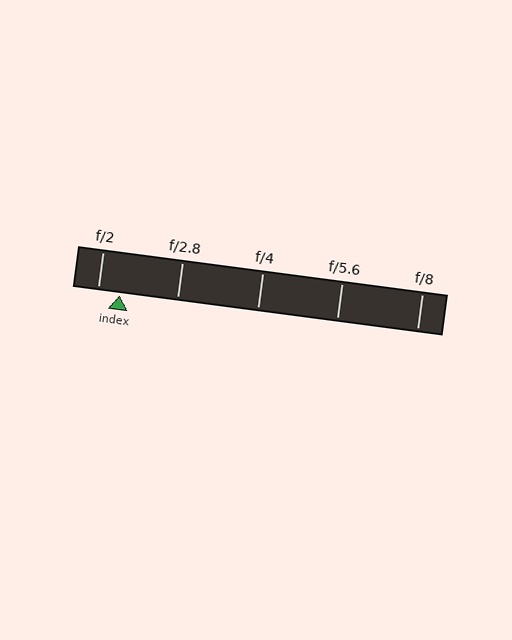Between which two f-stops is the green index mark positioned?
The index mark is between f/2 and f/2.8.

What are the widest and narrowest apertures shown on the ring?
The widest aperture shown is f/2 and the narrowest is f/8.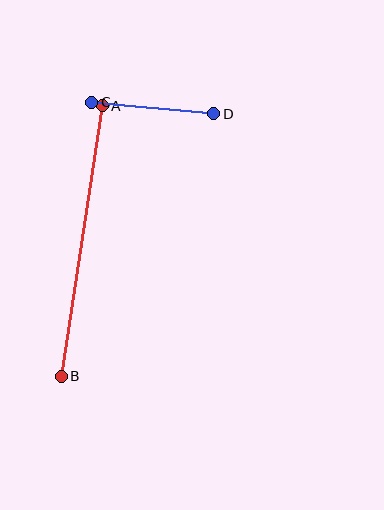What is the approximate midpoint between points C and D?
The midpoint is at approximately (153, 108) pixels.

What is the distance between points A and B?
The distance is approximately 274 pixels.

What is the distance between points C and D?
The distance is approximately 123 pixels.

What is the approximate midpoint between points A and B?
The midpoint is at approximately (82, 241) pixels.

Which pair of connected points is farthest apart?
Points A and B are farthest apart.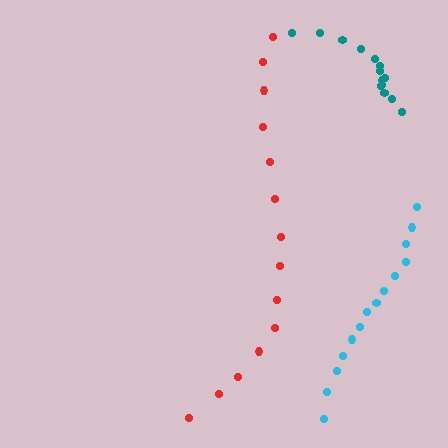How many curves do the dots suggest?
There are 3 distinct paths.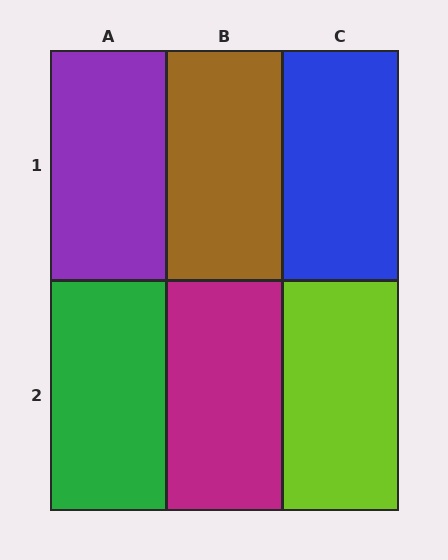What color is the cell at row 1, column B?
Brown.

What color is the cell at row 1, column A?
Purple.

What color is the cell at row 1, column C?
Blue.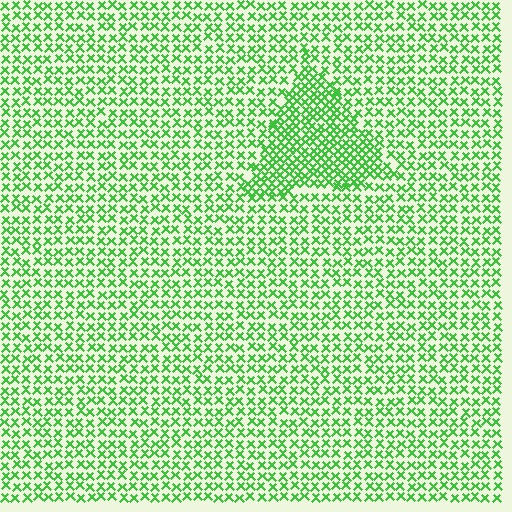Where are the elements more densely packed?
The elements are more densely packed inside the triangle boundary.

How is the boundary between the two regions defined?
The boundary is defined by a change in element density (approximately 1.7x ratio). All elements are the same color, size, and shape.